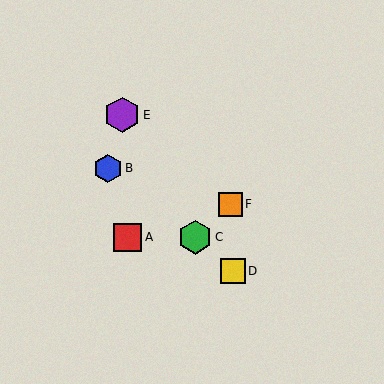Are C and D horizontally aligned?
No, C is at y≈237 and D is at y≈271.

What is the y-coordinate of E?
Object E is at y≈115.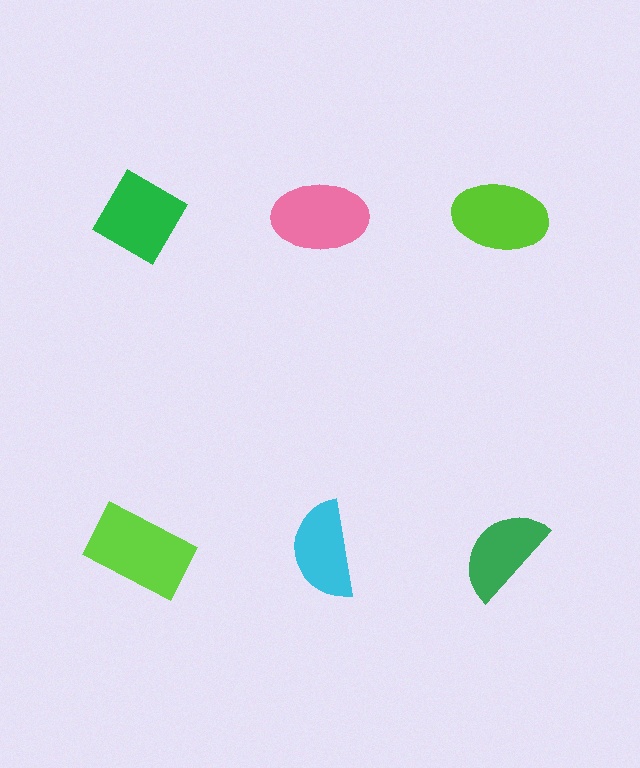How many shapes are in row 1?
3 shapes.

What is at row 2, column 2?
A cyan semicircle.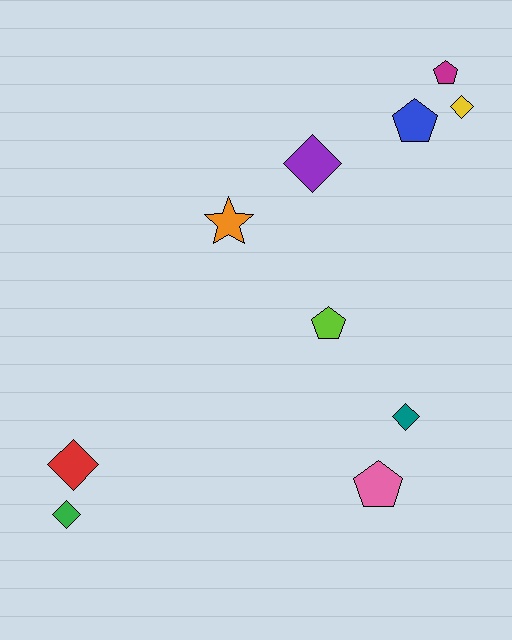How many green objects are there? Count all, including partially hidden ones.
There is 1 green object.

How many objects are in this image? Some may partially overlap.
There are 10 objects.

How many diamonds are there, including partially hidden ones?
There are 5 diamonds.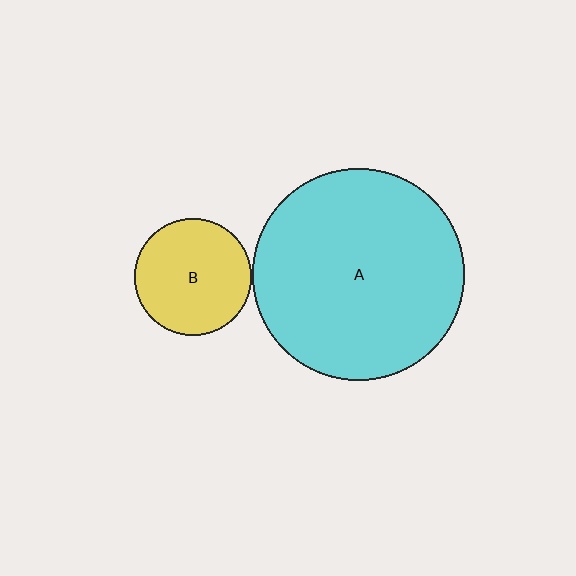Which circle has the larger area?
Circle A (cyan).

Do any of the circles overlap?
No, none of the circles overlap.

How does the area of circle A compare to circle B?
Approximately 3.3 times.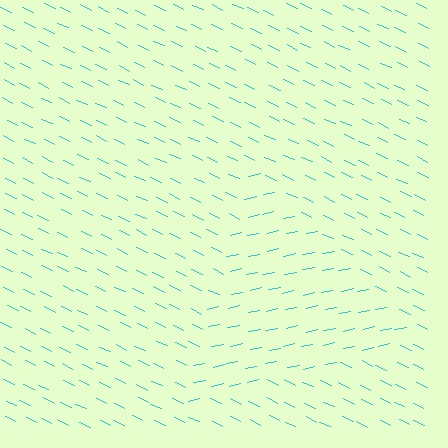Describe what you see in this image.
The image is filled with small cyan line segments. A triangle region in the image has lines oriented differently from the surrounding lines, creating a visible texture boundary.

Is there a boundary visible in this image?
Yes, there is a texture boundary formed by a change in line orientation.